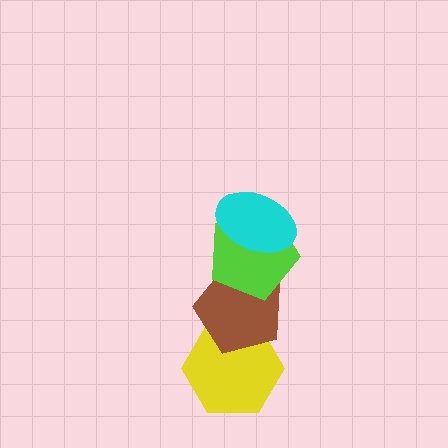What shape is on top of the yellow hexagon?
The brown pentagon is on top of the yellow hexagon.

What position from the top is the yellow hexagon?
The yellow hexagon is 4th from the top.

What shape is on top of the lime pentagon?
The cyan ellipse is on top of the lime pentagon.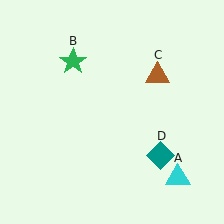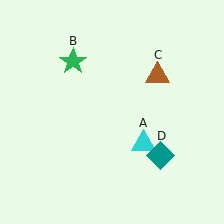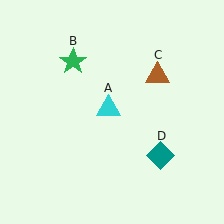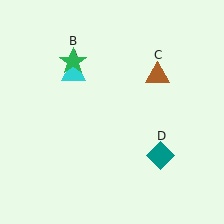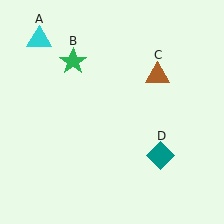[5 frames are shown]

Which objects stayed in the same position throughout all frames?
Green star (object B) and brown triangle (object C) and teal diamond (object D) remained stationary.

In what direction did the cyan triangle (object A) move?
The cyan triangle (object A) moved up and to the left.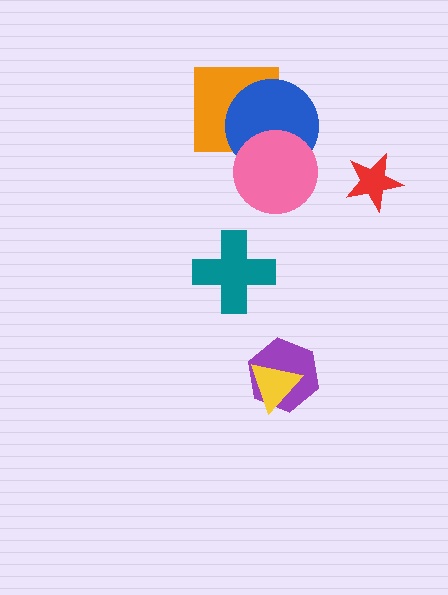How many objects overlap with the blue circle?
2 objects overlap with the blue circle.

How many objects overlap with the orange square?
2 objects overlap with the orange square.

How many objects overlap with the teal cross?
0 objects overlap with the teal cross.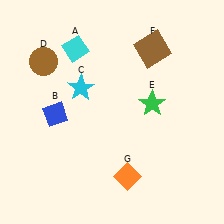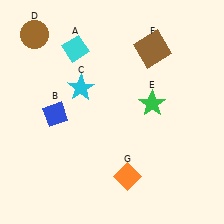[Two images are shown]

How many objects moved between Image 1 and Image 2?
1 object moved between the two images.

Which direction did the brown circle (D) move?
The brown circle (D) moved up.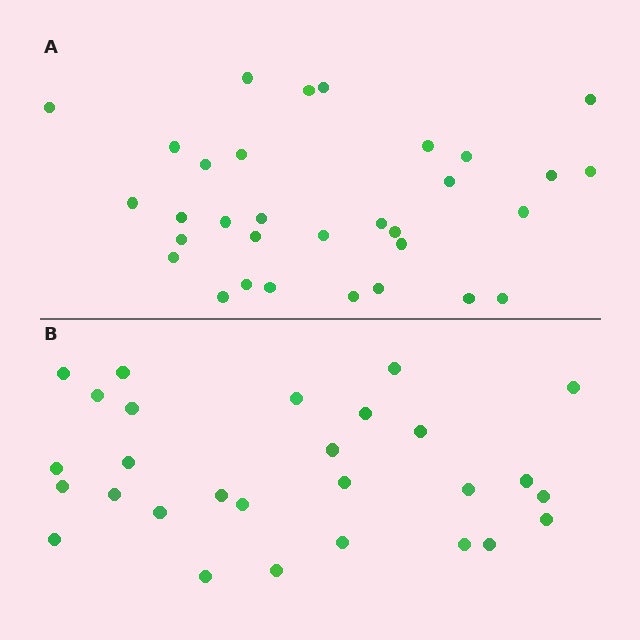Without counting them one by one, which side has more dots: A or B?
Region A (the top region) has more dots.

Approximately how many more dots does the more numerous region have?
Region A has about 4 more dots than region B.